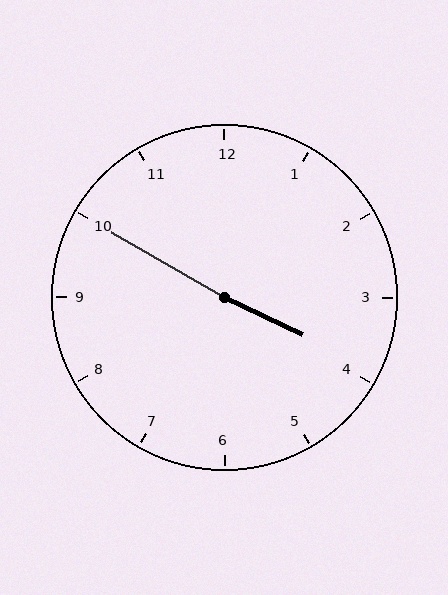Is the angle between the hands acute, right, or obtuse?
It is obtuse.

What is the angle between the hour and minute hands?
Approximately 175 degrees.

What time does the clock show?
3:50.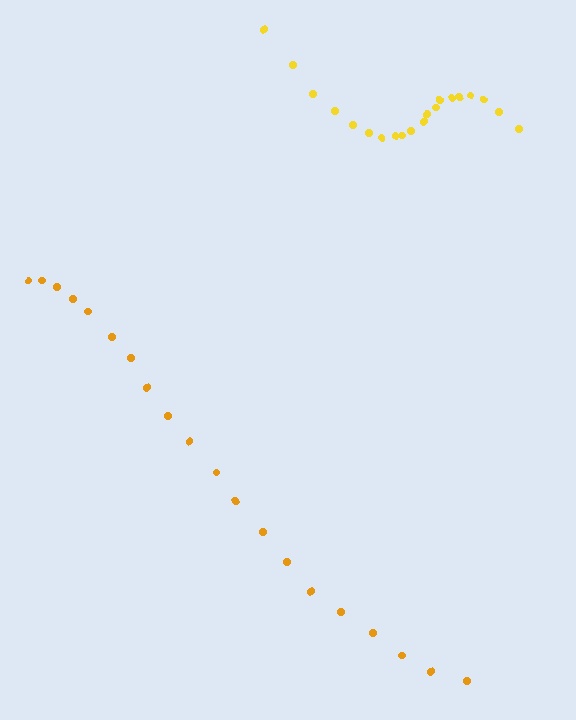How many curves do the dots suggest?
There are 2 distinct paths.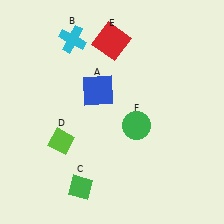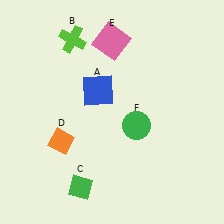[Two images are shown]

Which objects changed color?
B changed from cyan to lime. D changed from lime to orange. E changed from red to pink.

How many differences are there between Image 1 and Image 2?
There are 3 differences between the two images.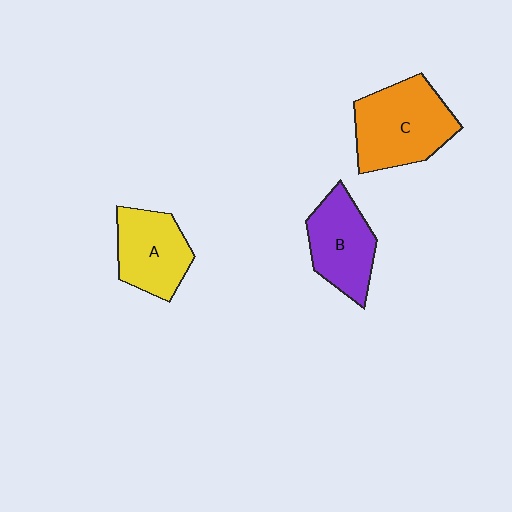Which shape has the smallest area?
Shape A (yellow).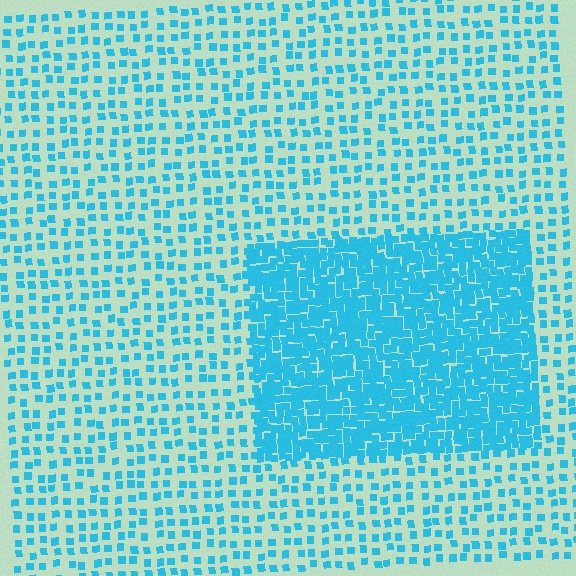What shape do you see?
I see a rectangle.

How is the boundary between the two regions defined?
The boundary is defined by a change in element density (approximately 3.0x ratio). All elements are the same color, size, and shape.